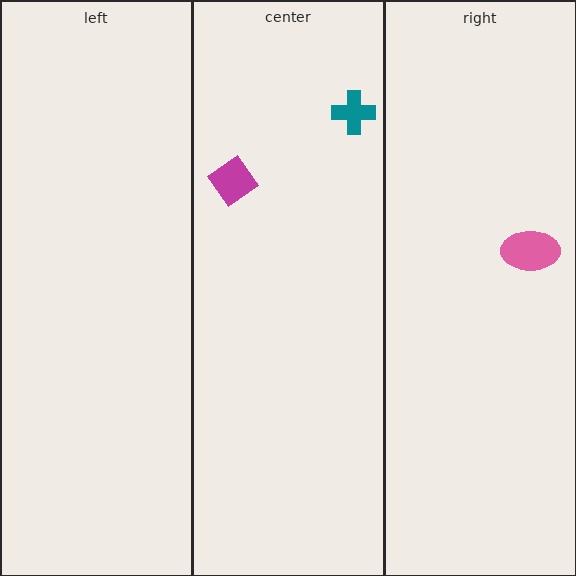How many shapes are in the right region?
1.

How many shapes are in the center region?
2.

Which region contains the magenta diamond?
The center region.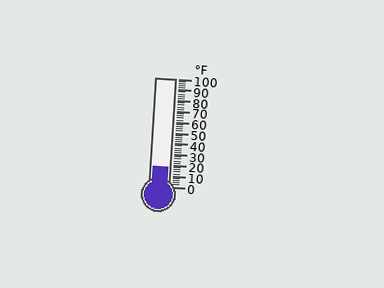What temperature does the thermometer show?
The thermometer shows approximately 18°F.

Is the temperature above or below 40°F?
The temperature is below 40°F.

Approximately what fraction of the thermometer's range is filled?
The thermometer is filled to approximately 20% of its range.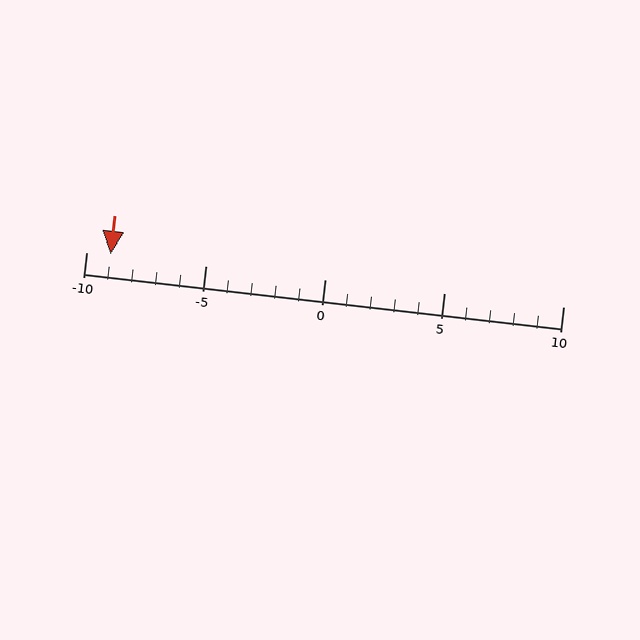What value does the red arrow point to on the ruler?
The red arrow points to approximately -9.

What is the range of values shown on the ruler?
The ruler shows values from -10 to 10.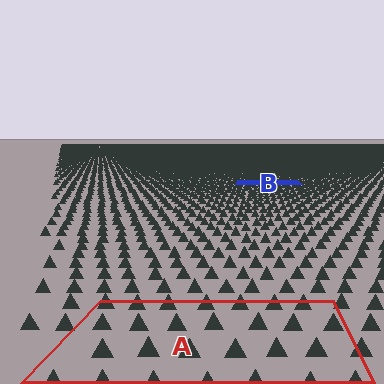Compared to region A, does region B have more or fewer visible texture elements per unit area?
Region B has more texture elements per unit area — they are packed more densely because it is farther away.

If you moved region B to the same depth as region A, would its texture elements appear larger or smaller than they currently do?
They would appear larger. At a closer depth, the same texture elements are projected at a bigger on-screen size.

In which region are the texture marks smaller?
The texture marks are smaller in region B, because it is farther away.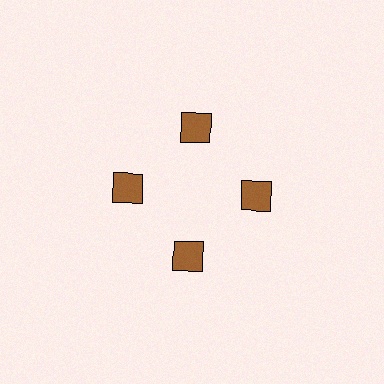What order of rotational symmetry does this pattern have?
This pattern has 4-fold rotational symmetry.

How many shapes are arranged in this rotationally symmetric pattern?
There are 4 shapes, arranged in 4 groups of 1.